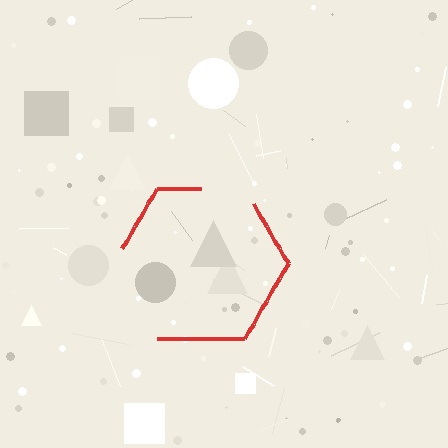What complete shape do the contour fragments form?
The contour fragments form a hexagon.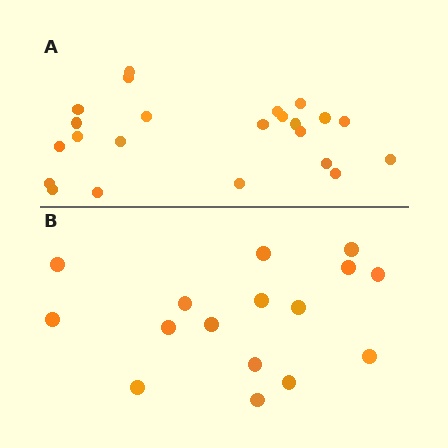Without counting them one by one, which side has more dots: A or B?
Region A (the top region) has more dots.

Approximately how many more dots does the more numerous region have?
Region A has roughly 8 or so more dots than region B.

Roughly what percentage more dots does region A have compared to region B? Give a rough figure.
About 45% more.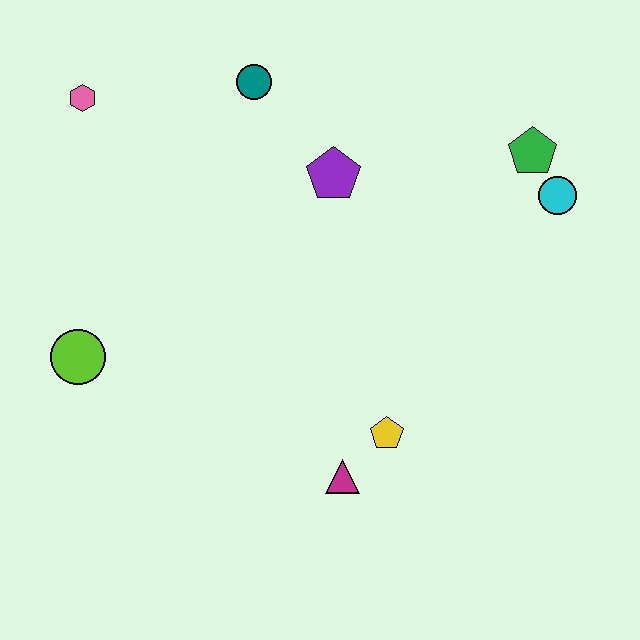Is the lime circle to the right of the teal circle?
No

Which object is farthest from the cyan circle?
The lime circle is farthest from the cyan circle.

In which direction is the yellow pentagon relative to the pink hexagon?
The yellow pentagon is below the pink hexagon.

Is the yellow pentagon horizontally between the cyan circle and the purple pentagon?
Yes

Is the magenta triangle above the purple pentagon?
No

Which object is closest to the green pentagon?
The cyan circle is closest to the green pentagon.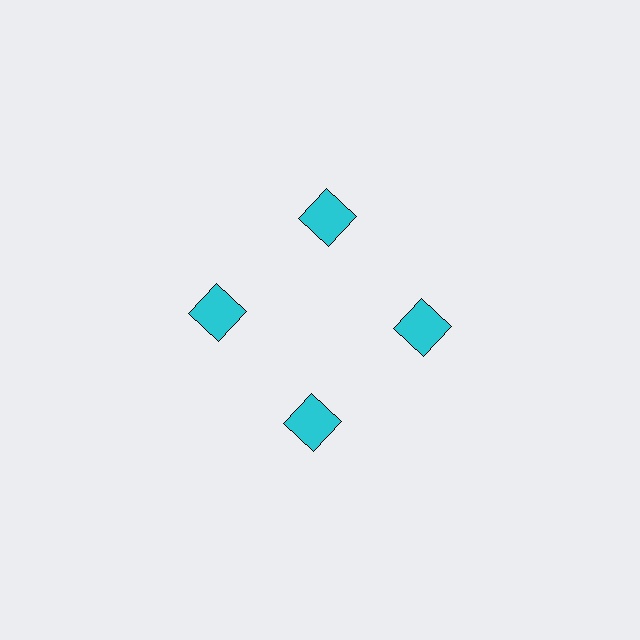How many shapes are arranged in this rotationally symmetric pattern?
There are 4 shapes, arranged in 4 groups of 1.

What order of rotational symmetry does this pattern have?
This pattern has 4-fold rotational symmetry.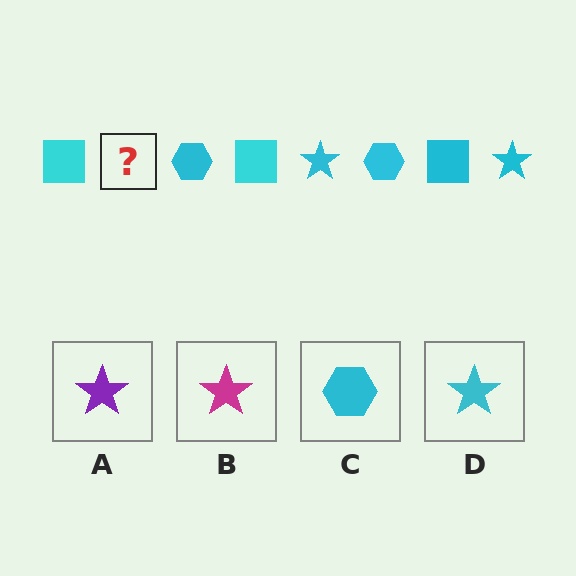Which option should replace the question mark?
Option D.